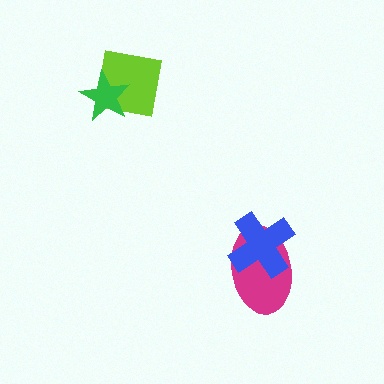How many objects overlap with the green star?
1 object overlaps with the green star.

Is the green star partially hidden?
No, no other shape covers it.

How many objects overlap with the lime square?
1 object overlaps with the lime square.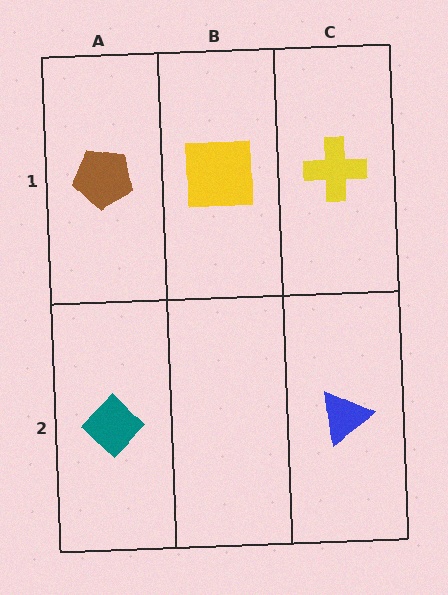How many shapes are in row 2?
2 shapes.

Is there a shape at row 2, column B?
No, that cell is empty.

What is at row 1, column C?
A yellow cross.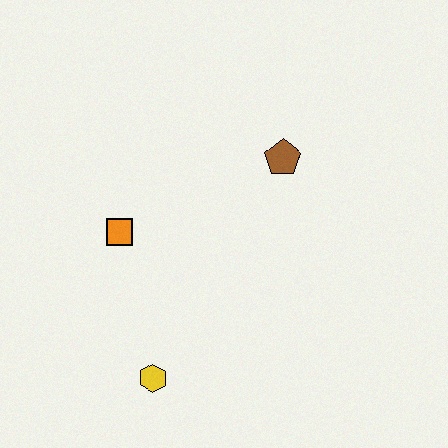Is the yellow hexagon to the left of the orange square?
No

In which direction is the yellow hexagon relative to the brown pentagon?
The yellow hexagon is below the brown pentagon.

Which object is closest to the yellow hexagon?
The orange square is closest to the yellow hexagon.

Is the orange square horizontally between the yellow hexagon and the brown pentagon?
No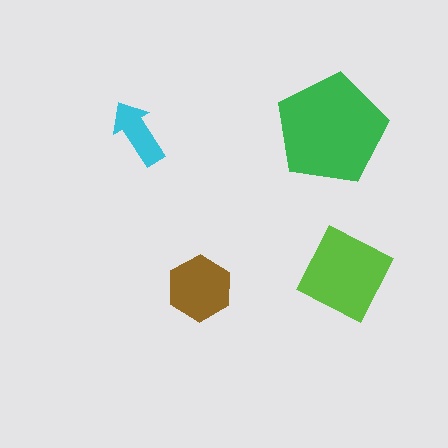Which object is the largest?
The green pentagon.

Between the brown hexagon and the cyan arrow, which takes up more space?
The brown hexagon.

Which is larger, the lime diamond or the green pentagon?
The green pentagon.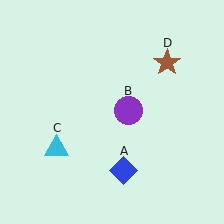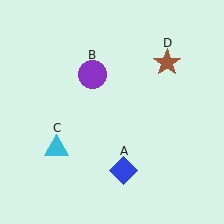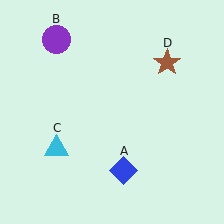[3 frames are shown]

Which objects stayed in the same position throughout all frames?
Blue diamond (object A) and cyan triangle (object C) and brown star (object D) remained stationary.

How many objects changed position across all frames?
1 object changed position: purple circle (object B).